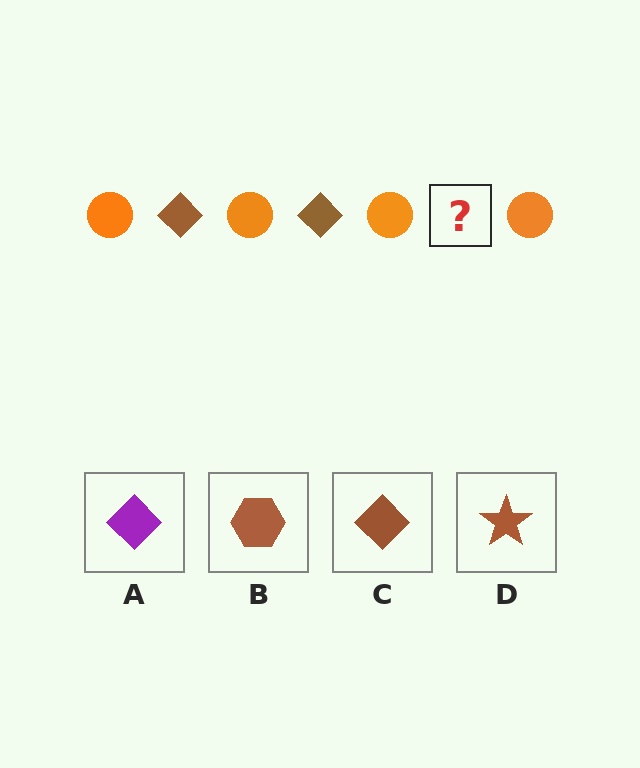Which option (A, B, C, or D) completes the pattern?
C.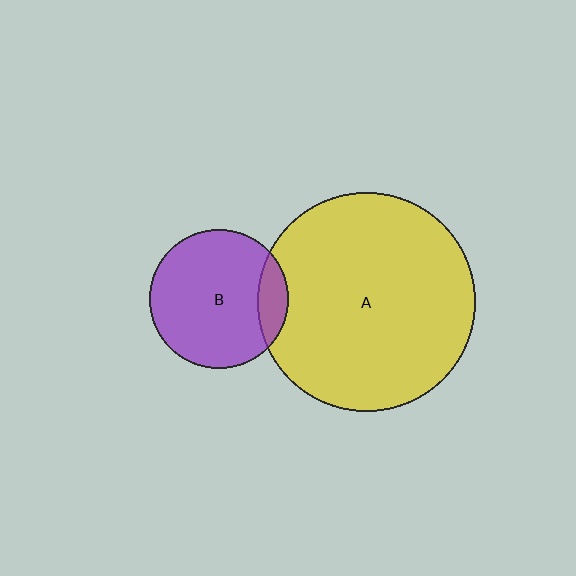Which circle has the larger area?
Circle A (yellow).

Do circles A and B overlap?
Yes.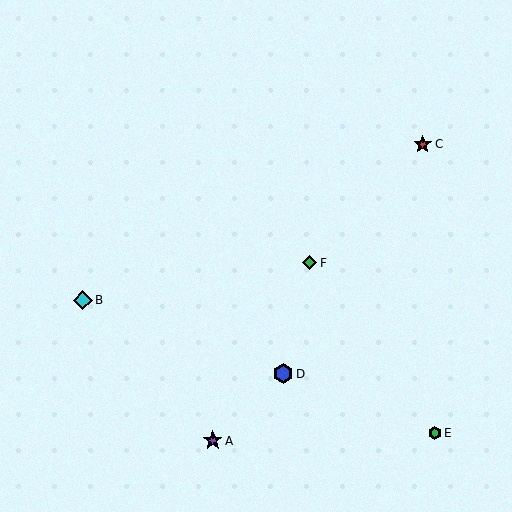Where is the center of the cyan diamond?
The center of the cyan diamond is at (83, 300).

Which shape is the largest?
The blue hexagon (labeled D) is the largest.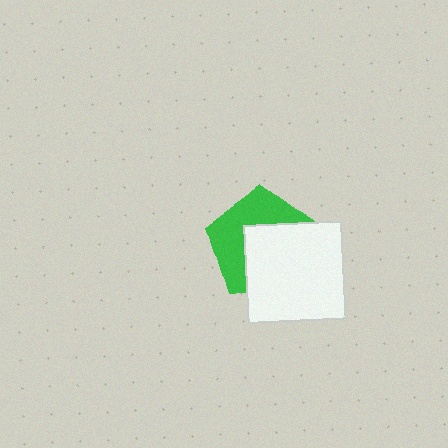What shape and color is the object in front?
The object in front is a white square.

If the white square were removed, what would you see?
You would see the complete green pentagon.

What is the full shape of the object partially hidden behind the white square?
The partially hidden object is a green pentagon.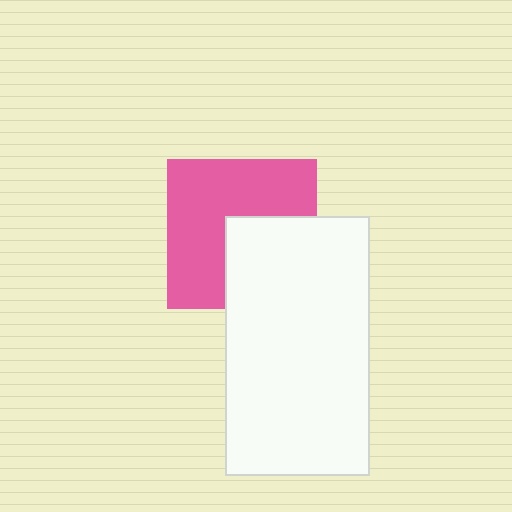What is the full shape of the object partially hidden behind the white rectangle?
The partially hidden object is a pink square.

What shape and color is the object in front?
The object in front is a white rectangle.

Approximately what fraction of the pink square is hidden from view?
Roughly 38% of the pink square is hidden behind the white rectangle.